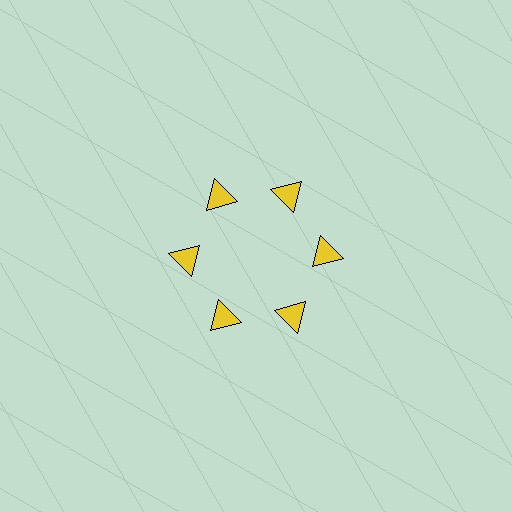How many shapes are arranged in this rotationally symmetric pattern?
There are 6 shapes, arranged in 6 groups of 1.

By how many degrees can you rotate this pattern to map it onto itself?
The pattern maps onto itself every 60 degrees of rotation.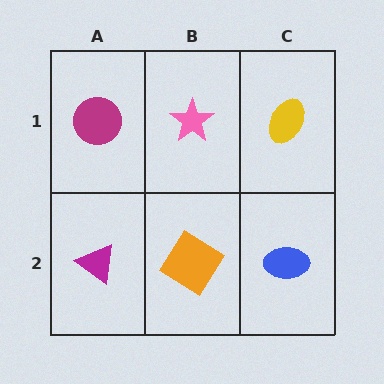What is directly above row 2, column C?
A yellow ellipse.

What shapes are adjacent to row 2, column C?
A yellow ellipse (row 1, column C), an orange diamond (row 2, column B).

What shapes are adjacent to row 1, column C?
A blue ellipse (row 2, column C), a pink star (row 1, column B).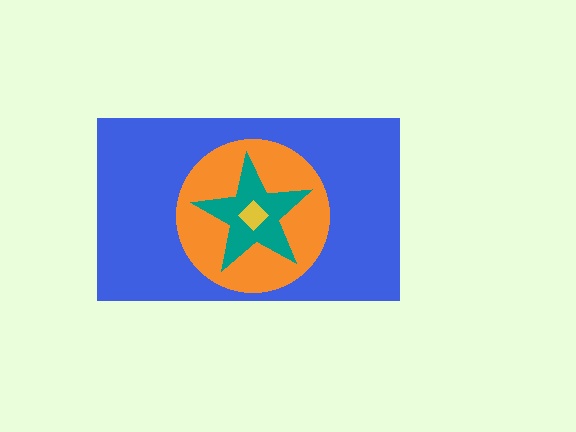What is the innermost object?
The yellow diamond.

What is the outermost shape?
The blue rectangle.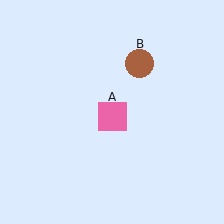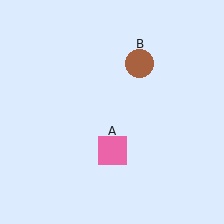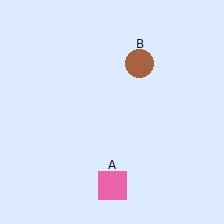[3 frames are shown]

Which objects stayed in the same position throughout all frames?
Brown circle (object B) remained stationary.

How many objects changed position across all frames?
1 object changed position: pink square (object A).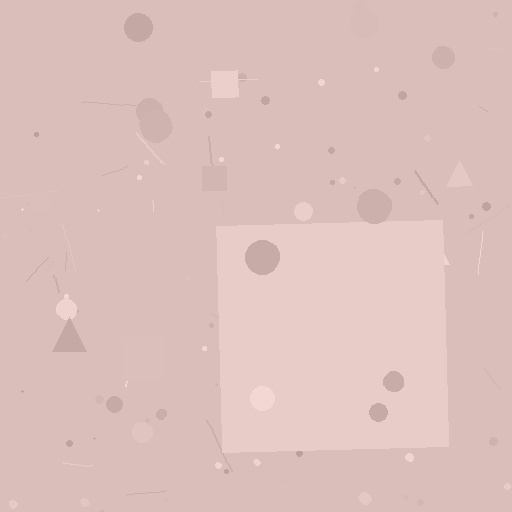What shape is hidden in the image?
A square is hidden in the image.